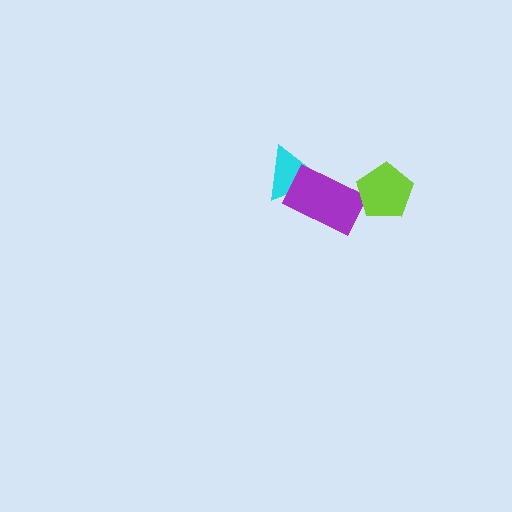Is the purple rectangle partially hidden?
No, no other shape covers it.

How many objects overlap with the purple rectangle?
1 object overlaps with the purple rectangle.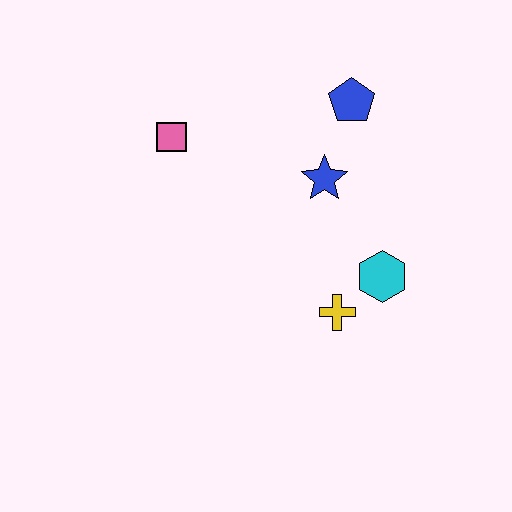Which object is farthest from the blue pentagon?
The yellow cross is farthest from the blue pentagon.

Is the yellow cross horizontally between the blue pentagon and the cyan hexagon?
No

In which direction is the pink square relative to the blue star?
The pink square is to the left of the blue star.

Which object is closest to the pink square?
The blue star is closest to the pink square.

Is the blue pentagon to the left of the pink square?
No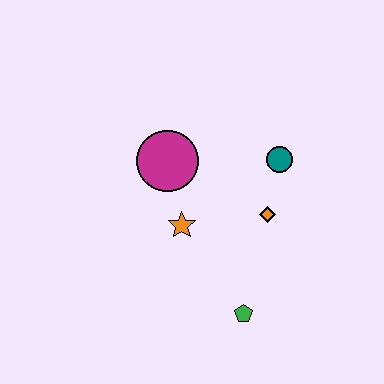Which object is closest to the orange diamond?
The teal circle is closest to the orange diamond.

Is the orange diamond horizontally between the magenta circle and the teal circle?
Yes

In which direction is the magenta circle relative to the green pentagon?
The magenta circle is above the green pentagon.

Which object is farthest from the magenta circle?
The green pentagon is farthest from the magenta circle.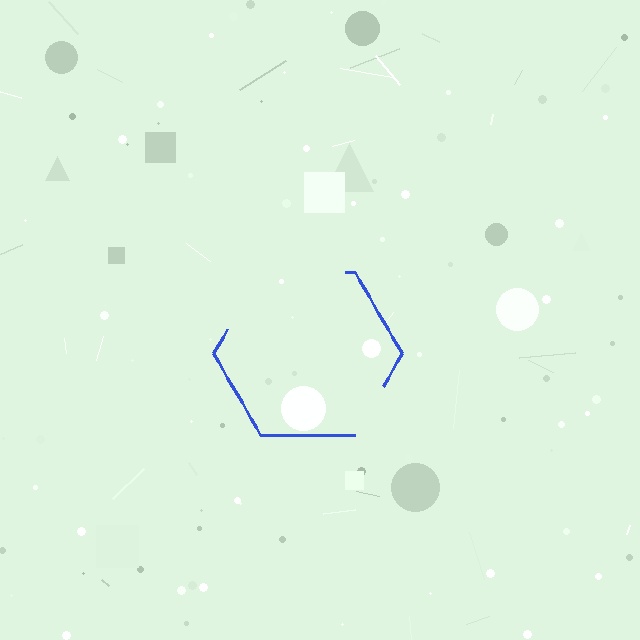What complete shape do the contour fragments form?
The contour fragments form a hexagon.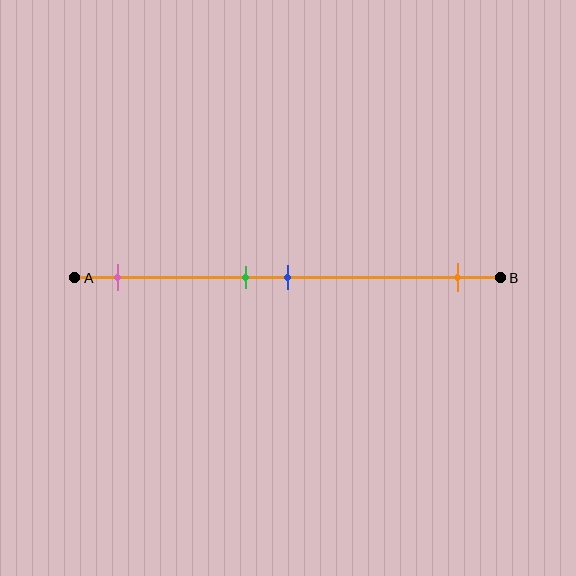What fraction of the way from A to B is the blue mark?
The blue mark is approximately 50% (0.5) of the way from A to B.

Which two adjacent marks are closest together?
The green and blue marks are the closest adjacent pair.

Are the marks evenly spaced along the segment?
No, the marks are not evenly spaced.